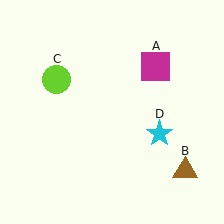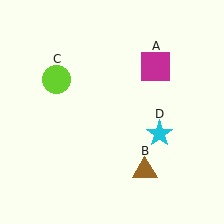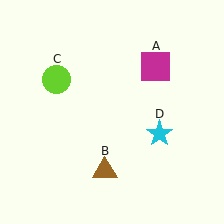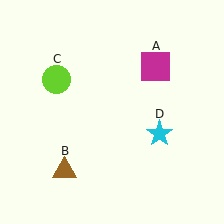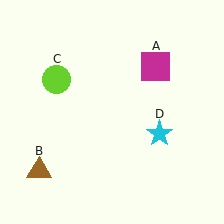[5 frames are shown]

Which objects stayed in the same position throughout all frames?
Magenta square (object A) and lime circle (object C) and cyan star (object D) remained stationary.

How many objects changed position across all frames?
1 object changed position: brown triangle (object B).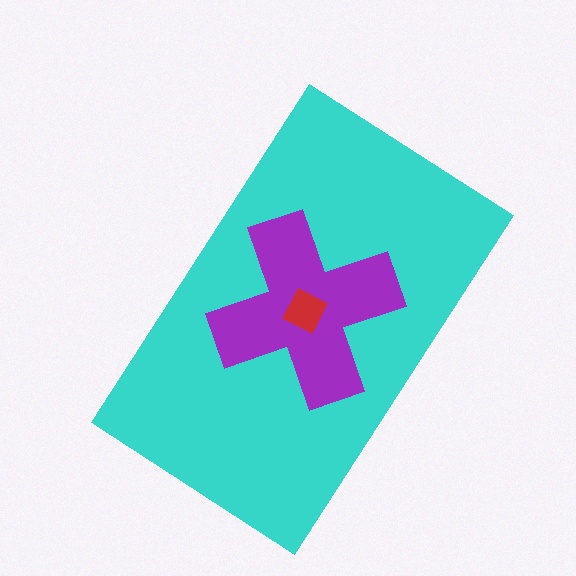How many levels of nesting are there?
3.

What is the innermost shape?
The red square.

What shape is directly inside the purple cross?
The red square.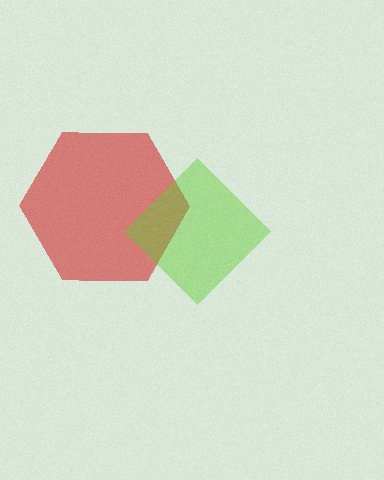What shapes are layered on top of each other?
The layered shapes are: a red hexagon, a lime diamond.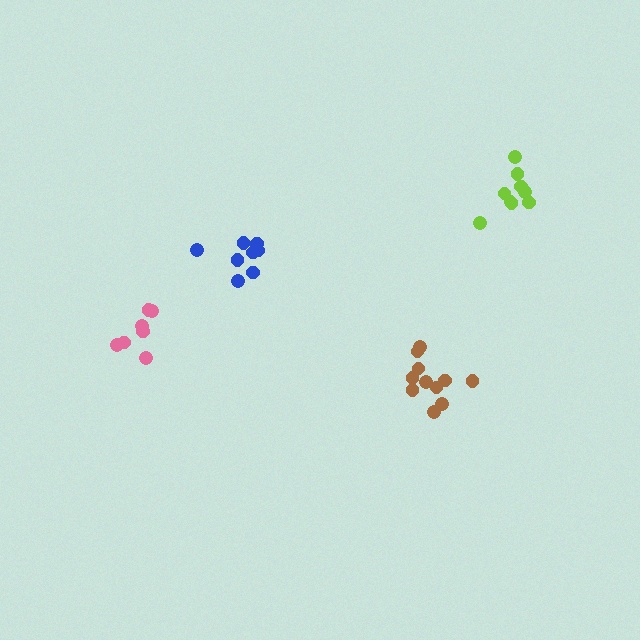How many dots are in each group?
Group 1: 7 dots, Group 2: 8 dots, Group 3: 11 dots, Group 4: 9 dots (35 total).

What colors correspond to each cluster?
The clusters are colored: pink, blue, brown, lime.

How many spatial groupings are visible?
There are 4 spatial groupings.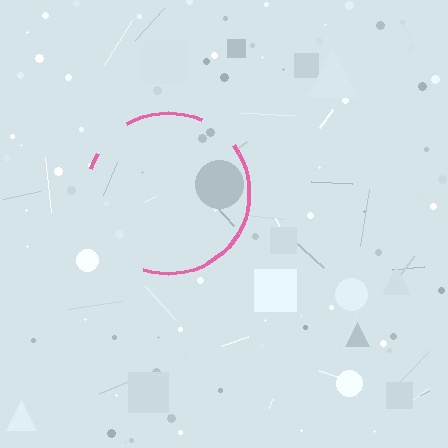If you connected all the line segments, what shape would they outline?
They would outline a circle.